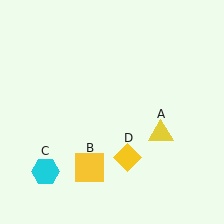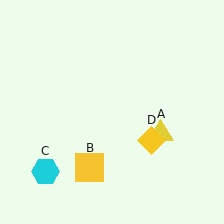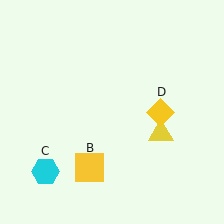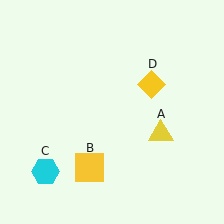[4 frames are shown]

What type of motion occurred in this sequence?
The yellow diamond (object D) rotated counterclockwise around the center of the scene.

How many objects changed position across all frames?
1 object changed position: yellow diamond (object D).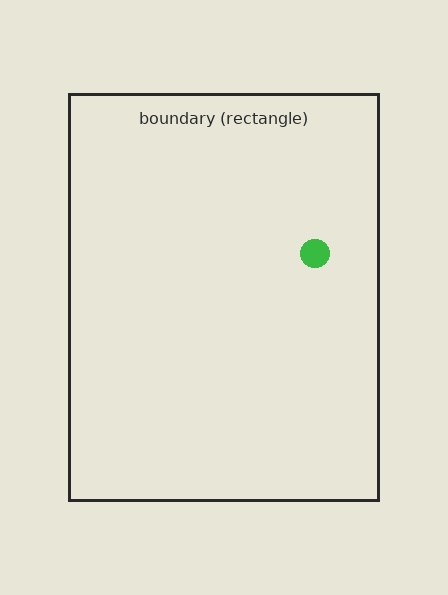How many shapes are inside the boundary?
1 inside, 0 outside.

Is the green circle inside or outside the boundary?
Inside.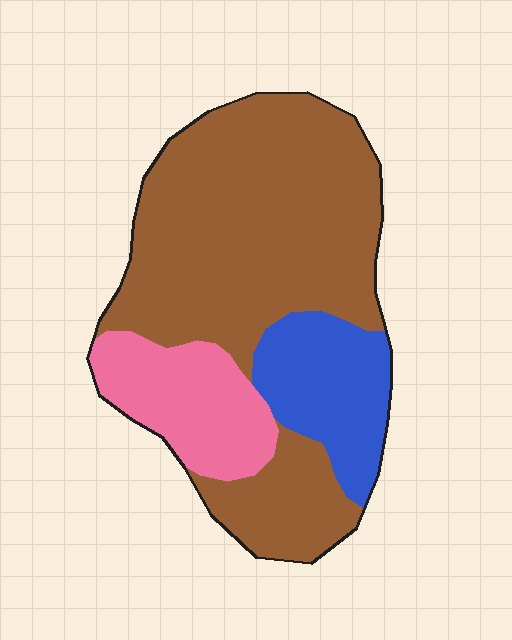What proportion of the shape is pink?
Pink covers about 15% of the shape.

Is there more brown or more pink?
Brown.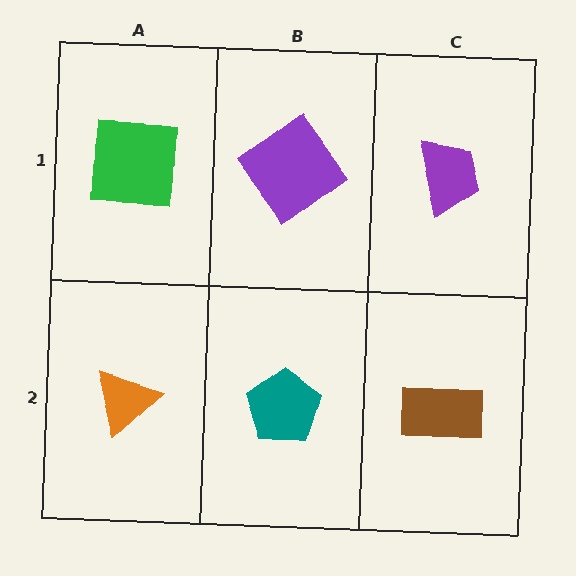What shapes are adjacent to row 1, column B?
A teal pentagon (row 2, column B), a green square (row 1, column A), a purple trapezoid (row 1, column C).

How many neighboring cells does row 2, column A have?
2.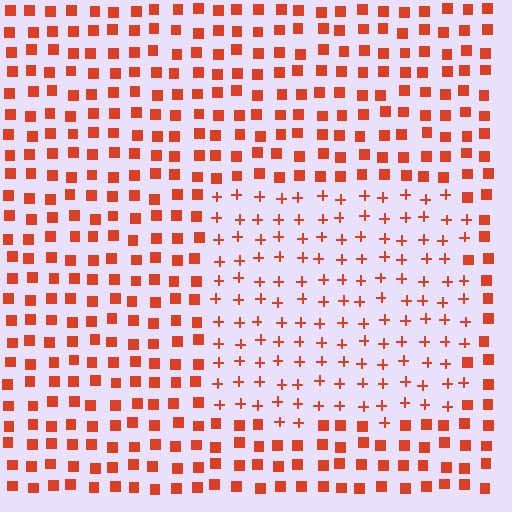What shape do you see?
I see a rectangle.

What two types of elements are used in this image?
The image uses plus signs inside the rectangle region and squares outside it.